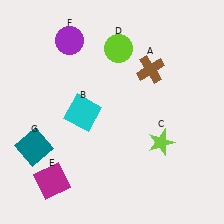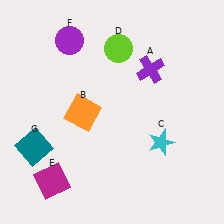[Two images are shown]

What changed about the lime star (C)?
In Image 1, C is lime. In Image 2, it changed to cyan.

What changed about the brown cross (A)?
In Image 1, A is brown. In Image 2, it changed to purple.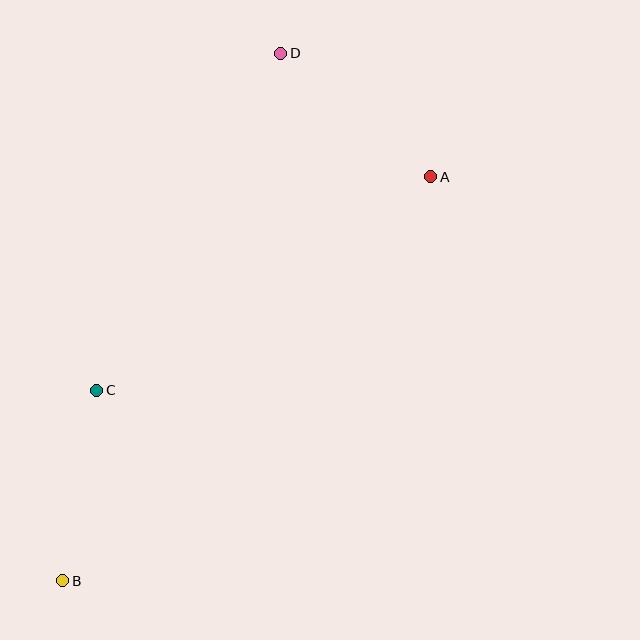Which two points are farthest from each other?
Points B and D are farthest from each other.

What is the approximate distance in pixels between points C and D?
The distance between C and D is approximately 384 pixels.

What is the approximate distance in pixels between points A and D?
The distance between A and D is approximately 194 pixels.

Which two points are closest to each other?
Points B and C are closest to each other.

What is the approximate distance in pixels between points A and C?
The distance between A and C is approximately 397 pixels.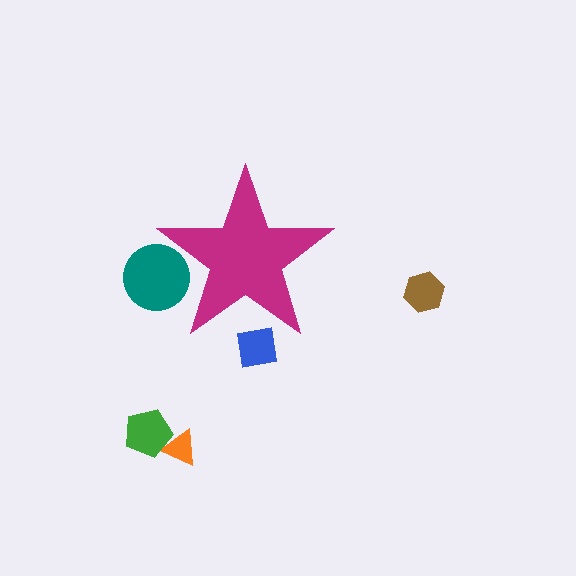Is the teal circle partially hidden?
Yes, the teal circle is partially hidden behind the magenta star.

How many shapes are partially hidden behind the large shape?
2 shapes are partially hidden.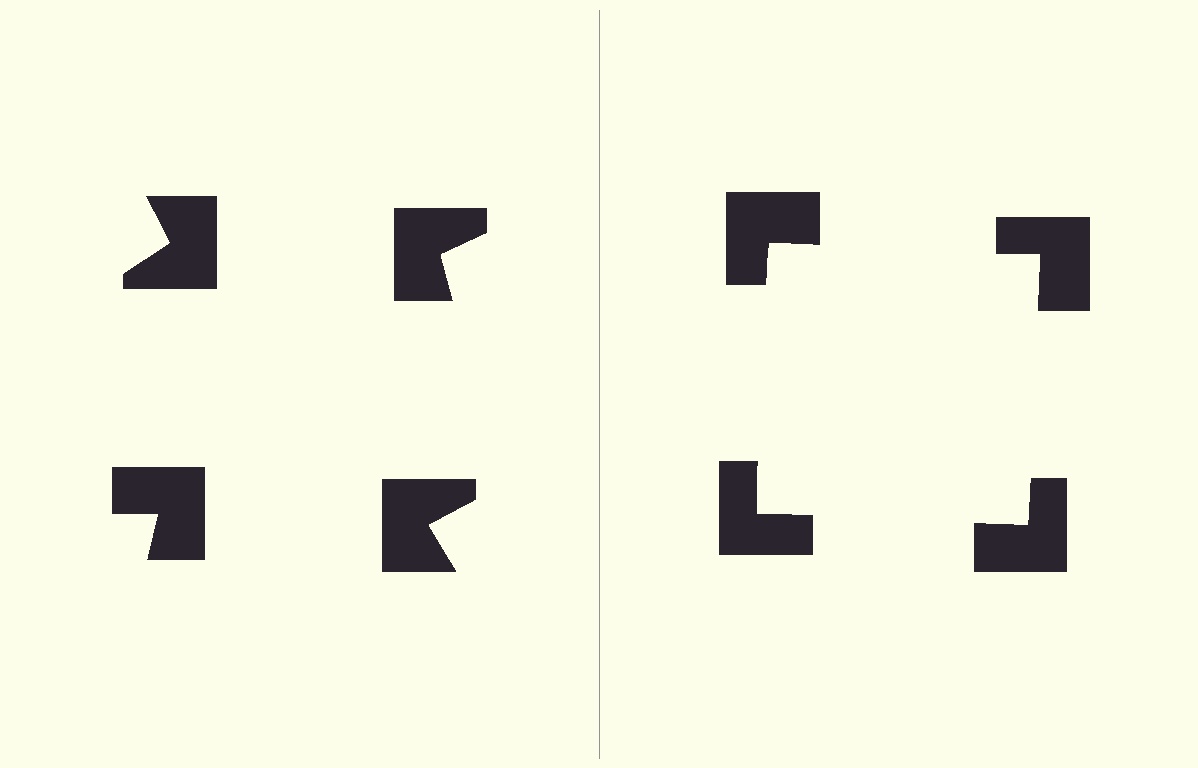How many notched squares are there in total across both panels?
8 — 4 on each side.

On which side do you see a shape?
An illusory square appears on the right side. On the left side the wedge cuts are rotated, so no coherent shape forms.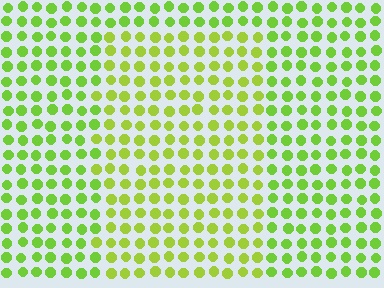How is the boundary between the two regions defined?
The boundary is defined purely by a slight shift in hue (about 18 degrees). Spacing, size, and orientation are identical on both sides.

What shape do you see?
I see a rectangle.